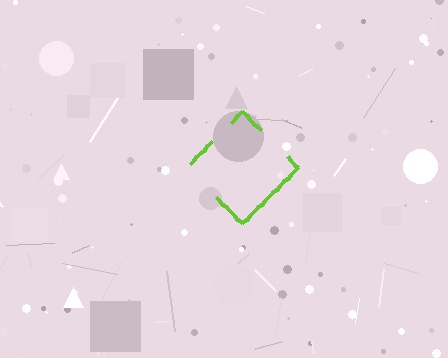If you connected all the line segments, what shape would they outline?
They would outline a diamond.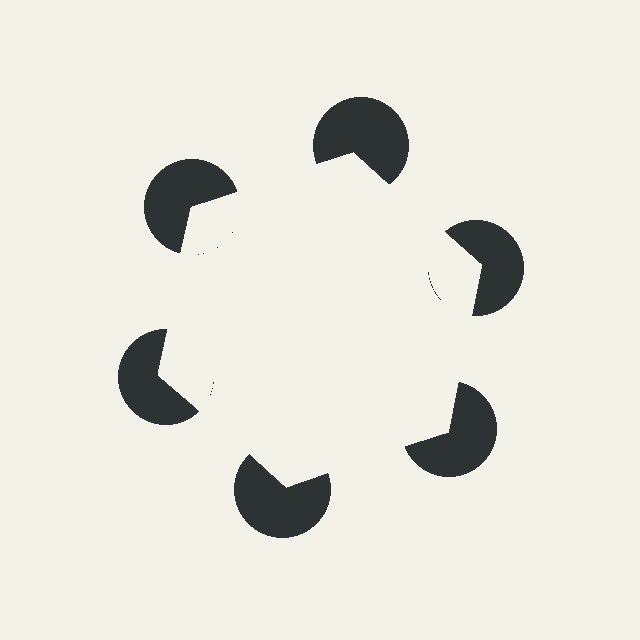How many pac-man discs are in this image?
There are 6 — one at each vertex of the illusory hexagon.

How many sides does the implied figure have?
6 sides.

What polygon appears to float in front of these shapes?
An illusory hexagon — its edges are inferred from the aligned wedge cuts in the pac-man discs, not physically drawn.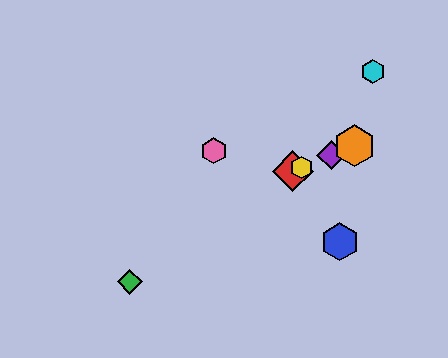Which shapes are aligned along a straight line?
The red diamond, the yellow hexagon, the purple diamond, the orange hexagon are aligned along a straight line.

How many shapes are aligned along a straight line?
4 shapes (the red diamond, the yellow hexagon, the purple diamond, the orange hexagon) are aligned along a straight line.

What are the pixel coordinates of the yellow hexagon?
The yellow hexagon is at (301, 168).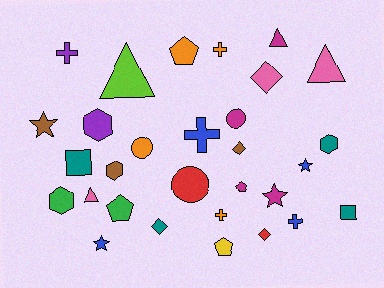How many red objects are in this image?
There are 2 red objects.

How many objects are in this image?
There are 30 objects.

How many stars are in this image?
There are 4 stars.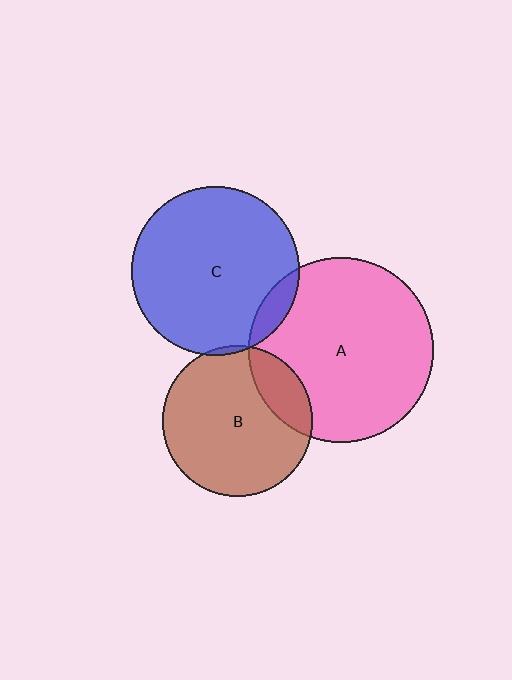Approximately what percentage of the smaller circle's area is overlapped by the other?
Approximately 20%.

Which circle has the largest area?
Circle A (pink).